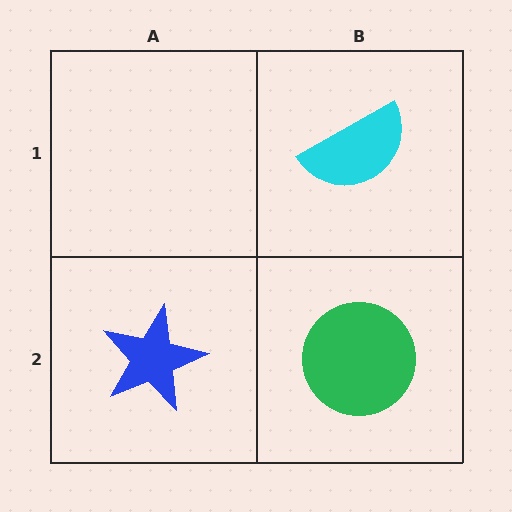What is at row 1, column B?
A cyan semicircle.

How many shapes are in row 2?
2 shapes.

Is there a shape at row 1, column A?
No, that cell is empty.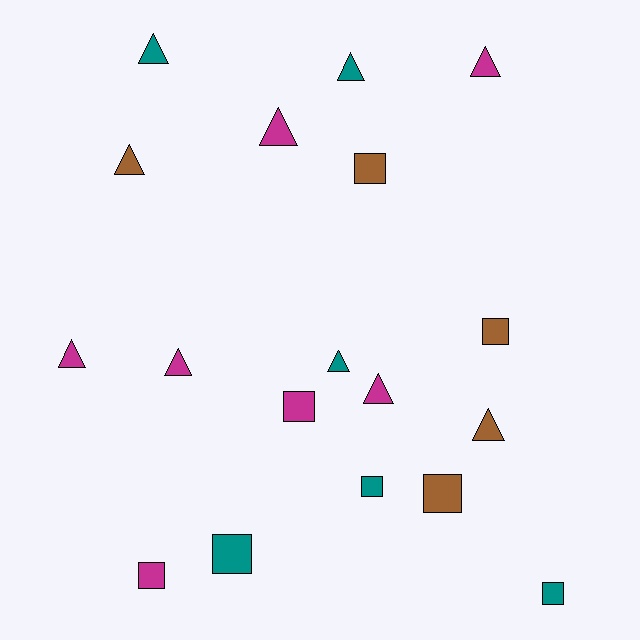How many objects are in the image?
There are 18 objects.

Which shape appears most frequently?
Triangle, with 10 objects.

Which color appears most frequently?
Magenta, with 7 objects.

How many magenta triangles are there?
There are 5 magenta triangles.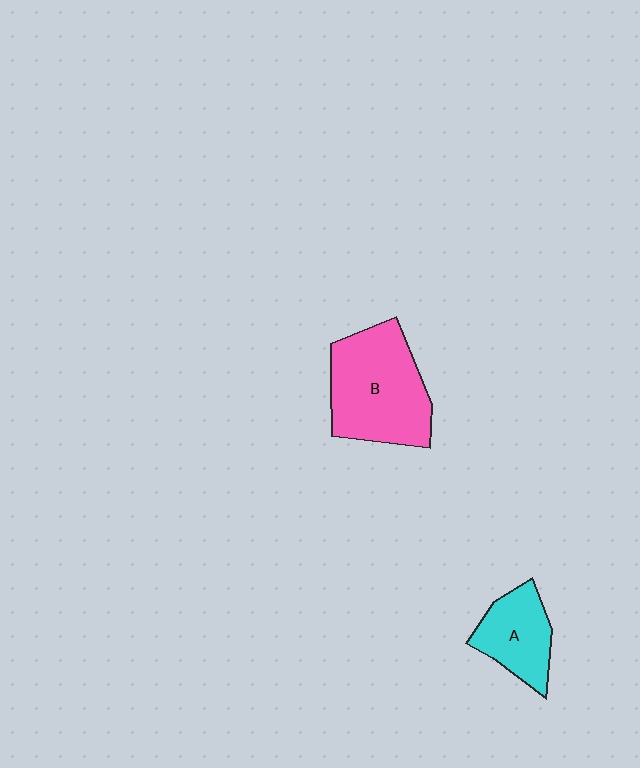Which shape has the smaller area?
Shape A (cyan).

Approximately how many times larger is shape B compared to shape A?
Approximately 1.8 times.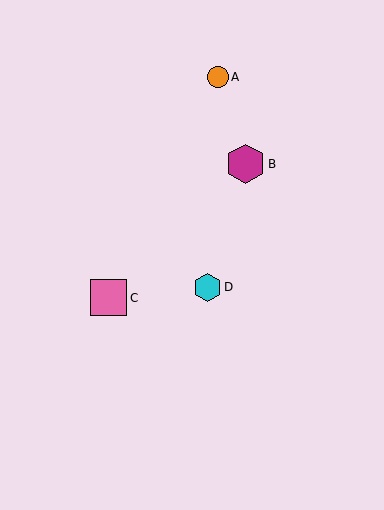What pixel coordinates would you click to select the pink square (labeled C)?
Click at (109, 298) to select the pink square C.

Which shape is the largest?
The magenta hexagon (labeled B) is the largest.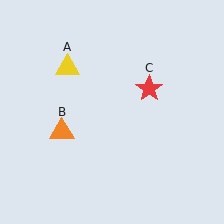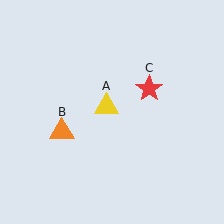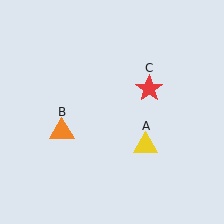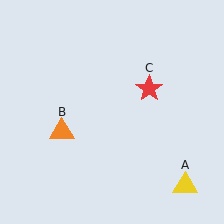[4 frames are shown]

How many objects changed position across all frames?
1 object changed position: yellow triangle (object A).